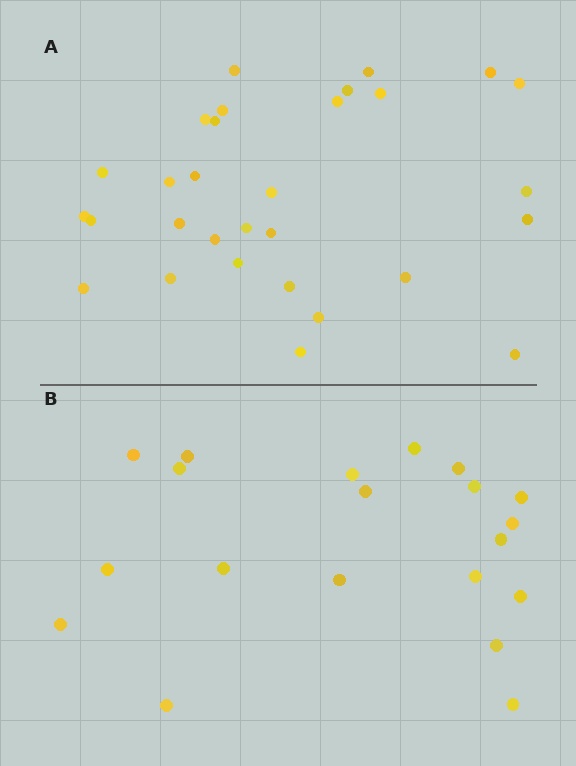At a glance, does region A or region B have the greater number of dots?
Region A (the top region) has more dots.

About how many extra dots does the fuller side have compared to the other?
Region A has roughly 10 or so more dots than region B.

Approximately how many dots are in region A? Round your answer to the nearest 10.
About 30 dots.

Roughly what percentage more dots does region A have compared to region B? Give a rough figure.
About 50% more.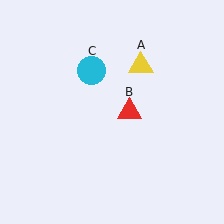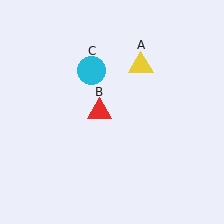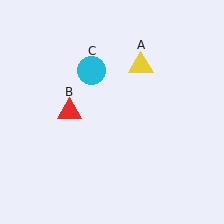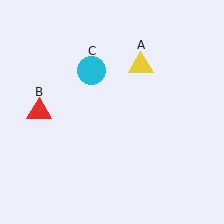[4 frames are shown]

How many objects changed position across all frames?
1 object changed position: red triangle (object B).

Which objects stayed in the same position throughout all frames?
Yellow triangle (object A) and cyan circle (object C) remained stationary.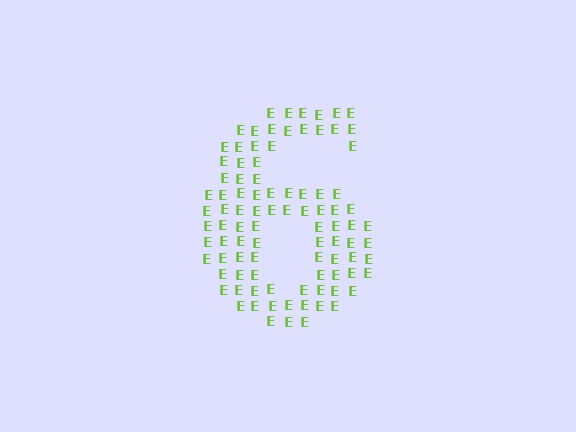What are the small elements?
The small elements are letter E's.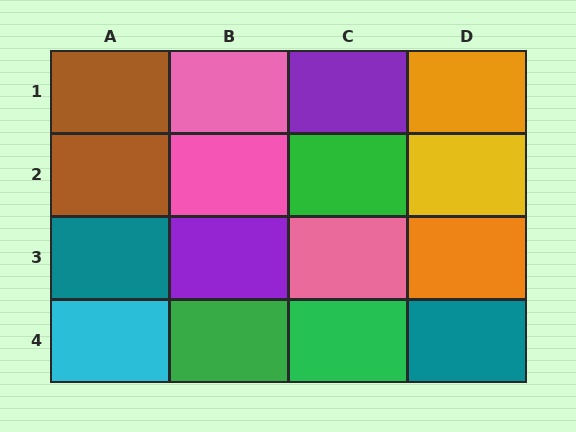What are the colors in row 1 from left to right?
Brown, pink, purple, orange.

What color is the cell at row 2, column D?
Yellow.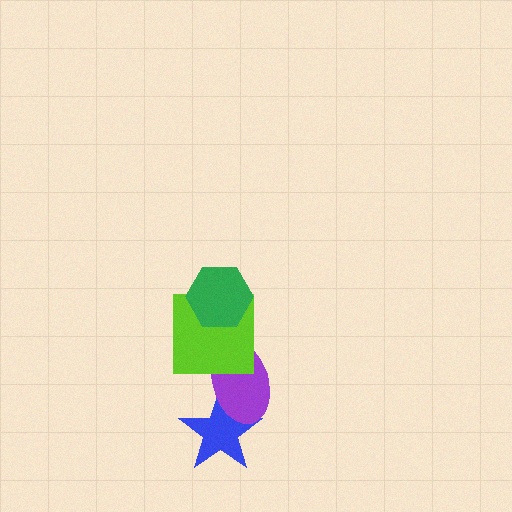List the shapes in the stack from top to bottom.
From top to bottom: the green hexagon, the lime square, the purple ellipse, the blue star.